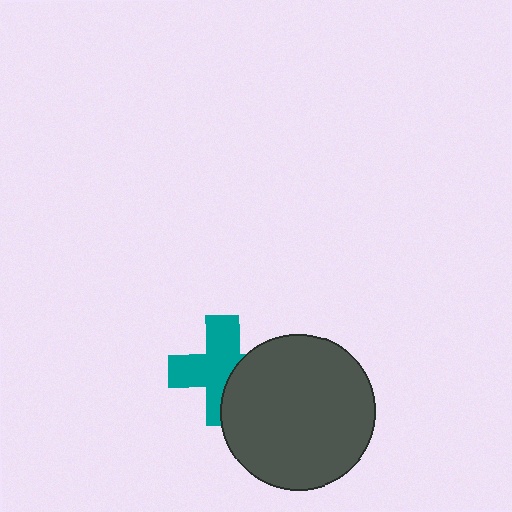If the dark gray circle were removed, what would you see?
You would see the complete teal cross.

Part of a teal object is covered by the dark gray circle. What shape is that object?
It is a cross.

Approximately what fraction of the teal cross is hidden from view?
Roughly 36% of the teal cross is hidden behind the dark gray circle.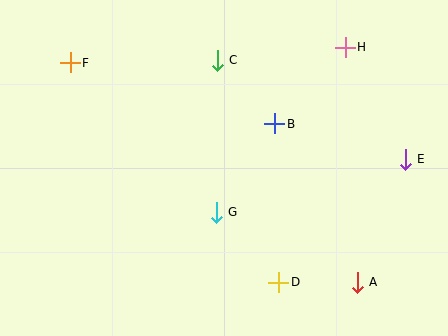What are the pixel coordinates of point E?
Point E is at (405, 159).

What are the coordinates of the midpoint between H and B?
The midpoint between H and B is at (310, 86).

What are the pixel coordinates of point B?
Point B is at (275, 124).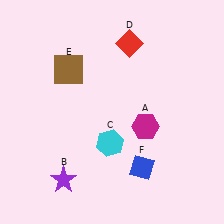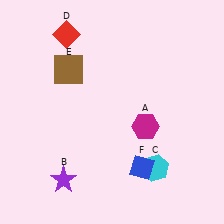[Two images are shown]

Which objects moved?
The objects that moved are: the cyan hexagon (C), the red diamond (D).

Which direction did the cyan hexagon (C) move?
The cyan hexagon (C) moved right.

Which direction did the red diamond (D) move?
The red diamond (D) moved left.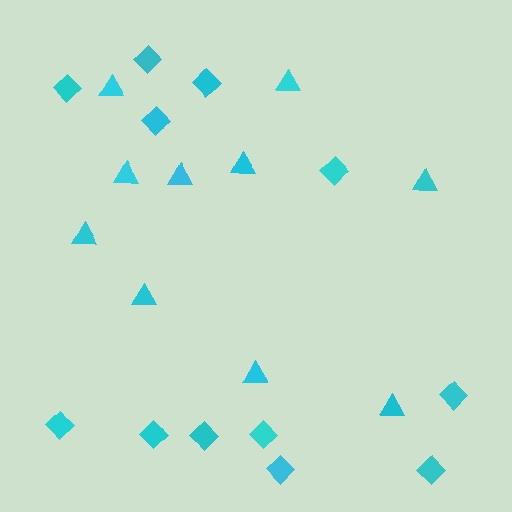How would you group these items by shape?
There are 2 groups: one group of diamonds (12) and one group of triangles (10).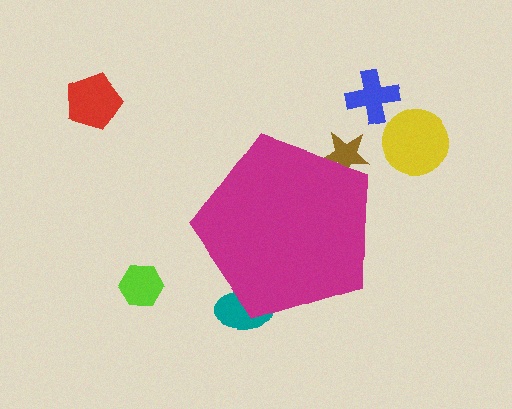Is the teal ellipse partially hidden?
Yes, the teal ellipse is partially hidden behind the magenta pentagon.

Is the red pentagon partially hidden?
No, the red pentagon is fully visible.